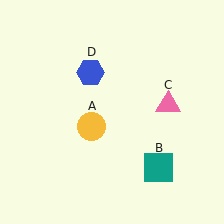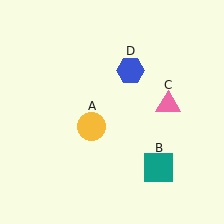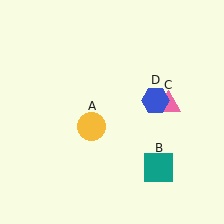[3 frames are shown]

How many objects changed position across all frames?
1 object changed position: blue hexagon (object D).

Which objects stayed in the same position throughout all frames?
Yellow circle (object A) and teal square (object B) and pink triangle (object C) remained stationary.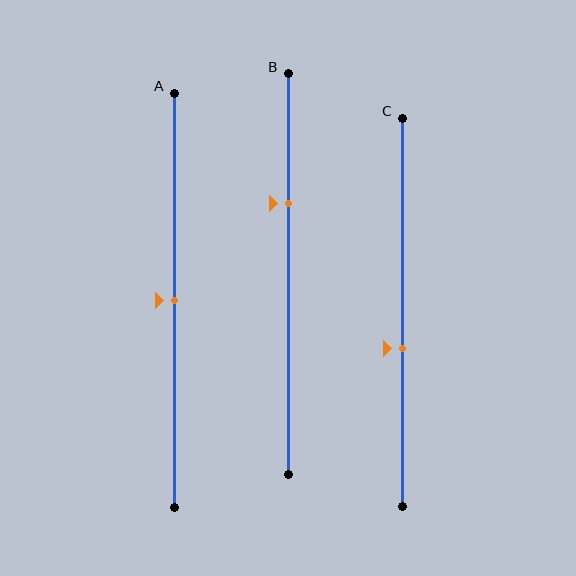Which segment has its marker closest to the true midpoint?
Segment A has its marker closest to the true midpoint.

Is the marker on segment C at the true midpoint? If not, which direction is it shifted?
No, the marker on segment C is shifted downward by about 9% of the segment length.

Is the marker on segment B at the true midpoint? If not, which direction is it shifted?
No, the marker on segment B is shifted upward by about 18% of the segment length.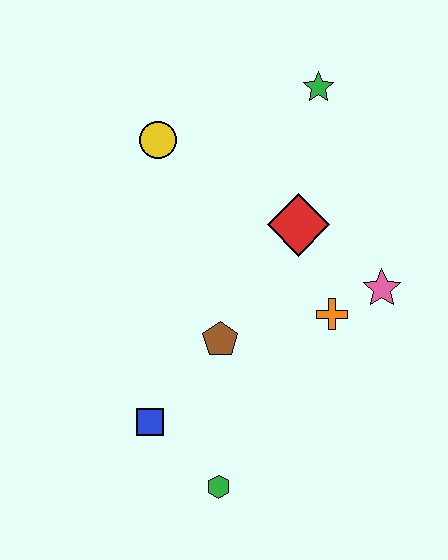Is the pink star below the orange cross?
No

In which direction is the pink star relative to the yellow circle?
The pink star is to the right of the yellow circle.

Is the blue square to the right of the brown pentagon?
No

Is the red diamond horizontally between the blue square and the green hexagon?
No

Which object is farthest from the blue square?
The green star is farthest from the blue square.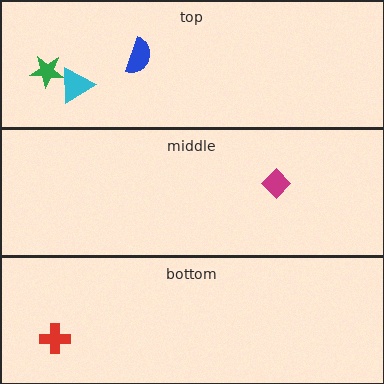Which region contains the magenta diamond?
The middle region.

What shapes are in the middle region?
The magenta diamond.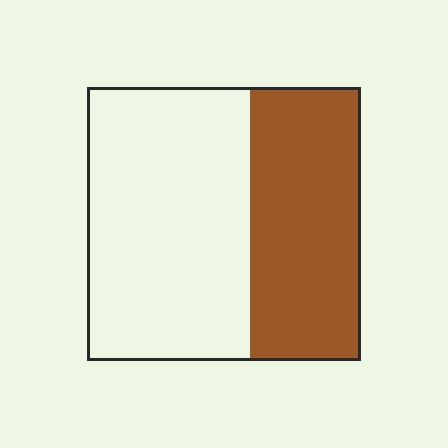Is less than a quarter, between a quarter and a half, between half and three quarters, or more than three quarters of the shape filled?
Between a quarter and a half.